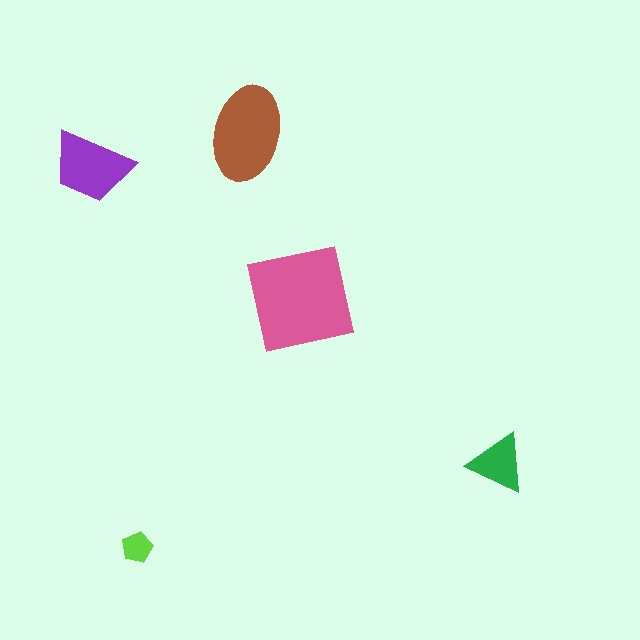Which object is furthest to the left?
The purple trapezoid is leftmost.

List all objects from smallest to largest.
The lime pentagon, the green triangle, the purple trapezoid, the brown ellipse, the pink square.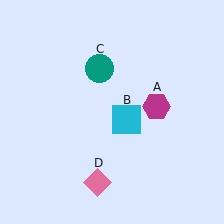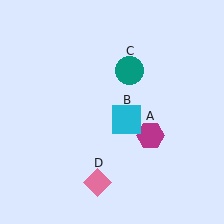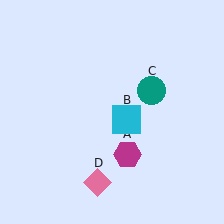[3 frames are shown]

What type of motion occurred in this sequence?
The magenta hexagon (object A), teal circle (object C) rotated clockwise around the center of the scene.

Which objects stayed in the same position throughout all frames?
Cyan square (object B) and pink diamond (object D) remained stationary.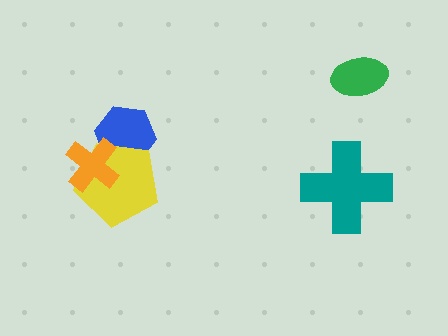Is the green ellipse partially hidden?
No, no other shape covers it.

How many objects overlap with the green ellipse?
0 objects overlap with the green ellipse.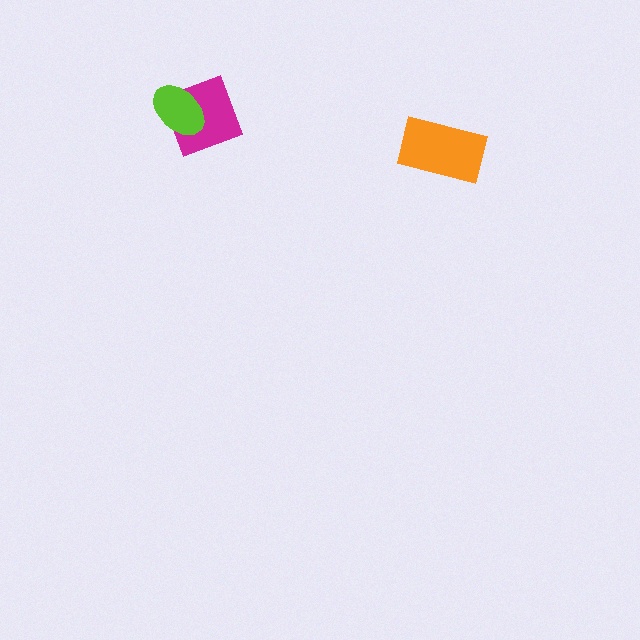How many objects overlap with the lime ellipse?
1 object overlaps with the lime ellipse.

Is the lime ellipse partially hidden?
No, no other shape covers it.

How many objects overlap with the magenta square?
1 object overlaps with the magenta square.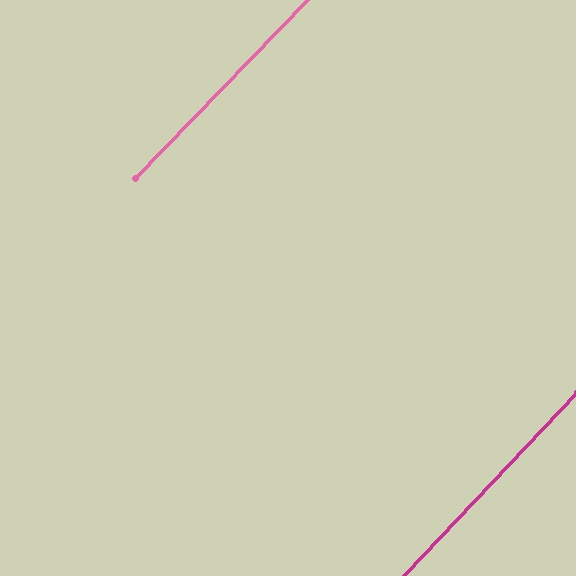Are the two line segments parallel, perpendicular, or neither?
Parallel — their directions differ by only 0.6°.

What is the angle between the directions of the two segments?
Approximately 1 degree.